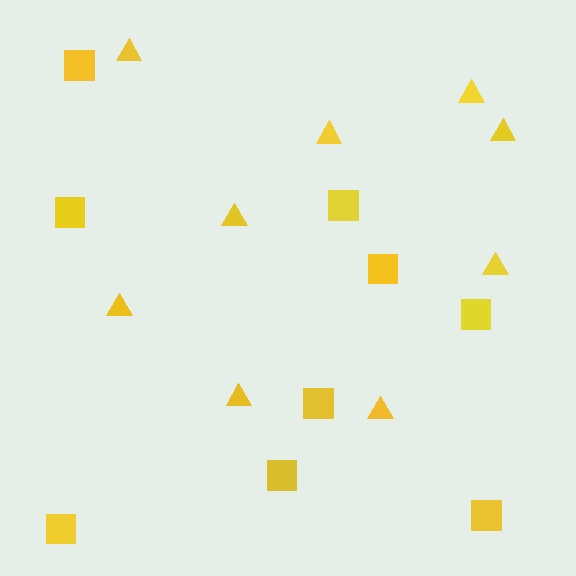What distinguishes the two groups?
There are 2 groups: one group of triangles (9) and one group of squares (9).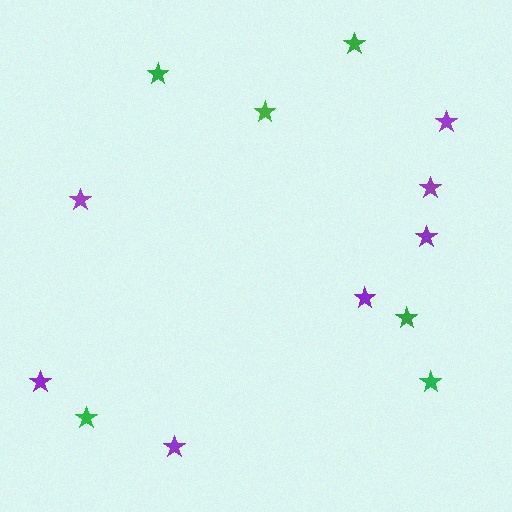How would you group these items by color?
There are 2 groups: one group of green stars (6) and one group of purple stars (7).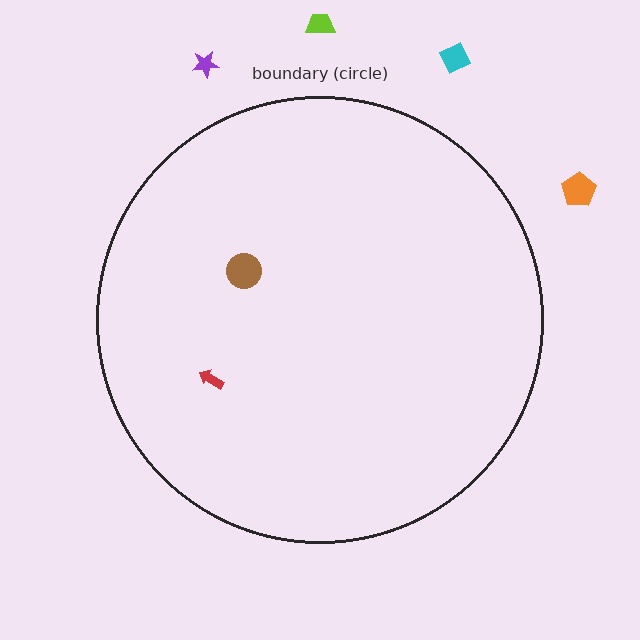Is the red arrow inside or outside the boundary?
Inside.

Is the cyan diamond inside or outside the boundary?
Outside.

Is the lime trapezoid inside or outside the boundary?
Outside.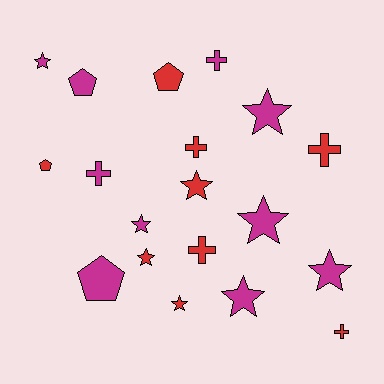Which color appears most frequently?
Magenta, with 10 objects.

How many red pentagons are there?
There are 2 red pentagons.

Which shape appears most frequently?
Star, with 9 objects.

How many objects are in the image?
There are 19 objects.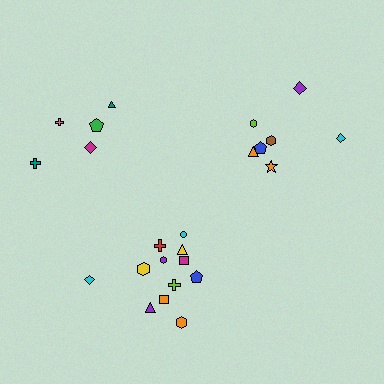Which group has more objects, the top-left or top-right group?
The top-right group.